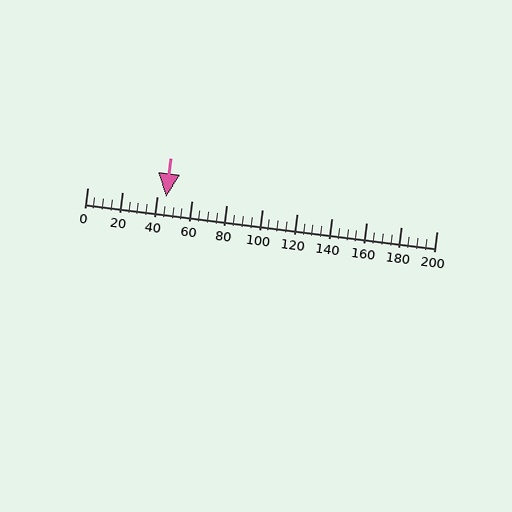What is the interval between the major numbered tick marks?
The major tick marks are spaced 20 units apart.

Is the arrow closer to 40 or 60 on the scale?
The arrow is closer to 40.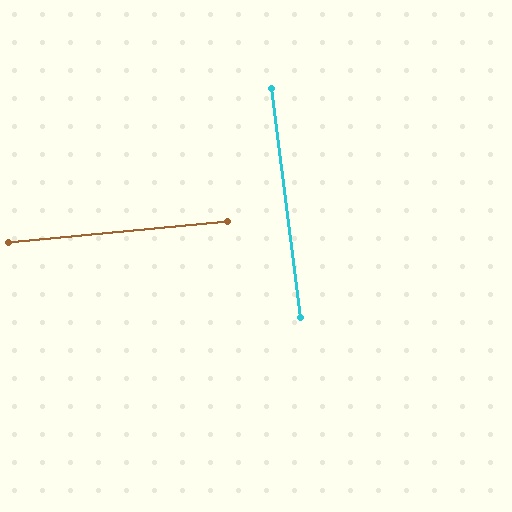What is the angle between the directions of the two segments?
Approximately 88 degrees.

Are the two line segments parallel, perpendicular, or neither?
Perpendicular — they meet at approximately 88°.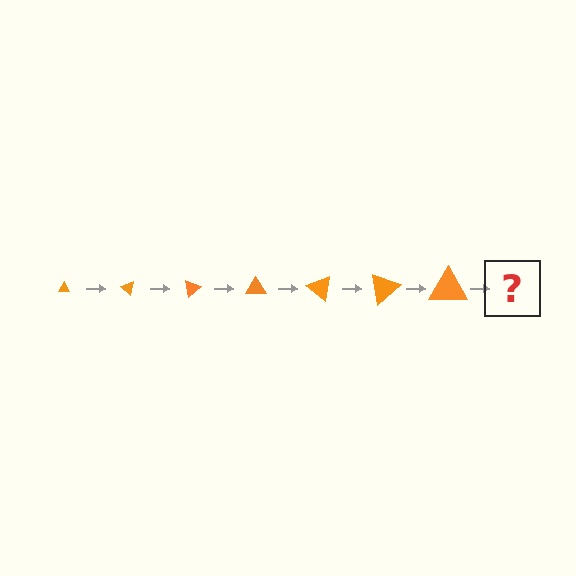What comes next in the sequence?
The next element should be a triangle, larger than the previous one and rotated 280 degrees from the start.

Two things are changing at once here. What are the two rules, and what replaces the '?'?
The two rules are that the triangle grows larger each step and it rotates 40 degrees each step. The '?' should be a triangle, larger than the previous one and rotated 280 degrees from the start.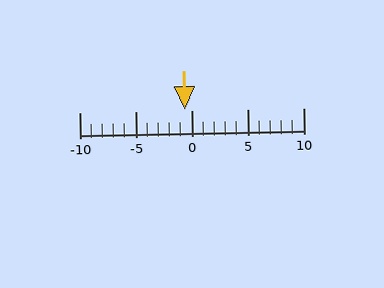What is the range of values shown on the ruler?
The ruler shows values from -10 to 10.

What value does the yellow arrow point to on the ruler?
The yellow arrow points to approximately -1.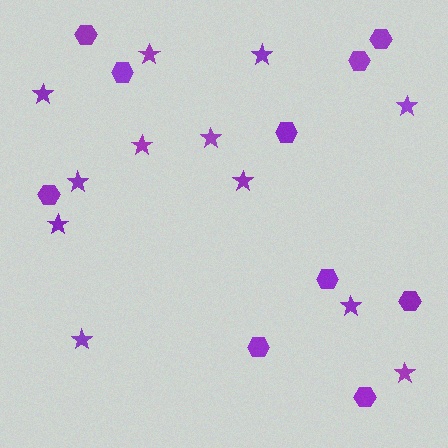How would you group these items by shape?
There are 2 groups: one group of stars (12) and one group of hexagons (10).